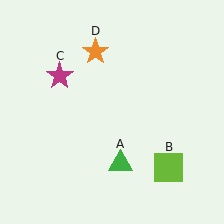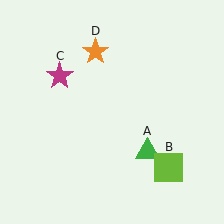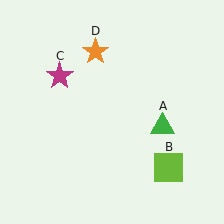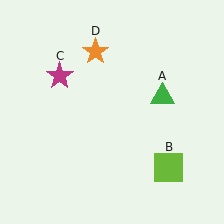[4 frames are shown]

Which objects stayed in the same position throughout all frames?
Lime square (object B) and magenta star (object C) and orange star (object D) remained stationary.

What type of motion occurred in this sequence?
The green triangle (object A) rotated counterclockwise around the center of the scene.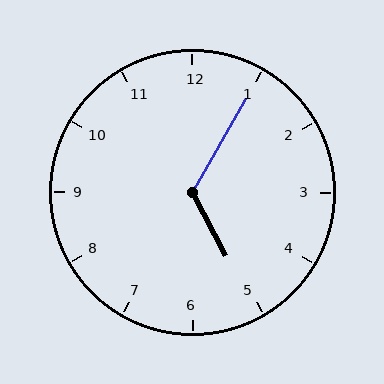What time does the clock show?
5:05.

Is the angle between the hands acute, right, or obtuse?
It is obtuse.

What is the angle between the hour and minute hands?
Approximately 122 degrees.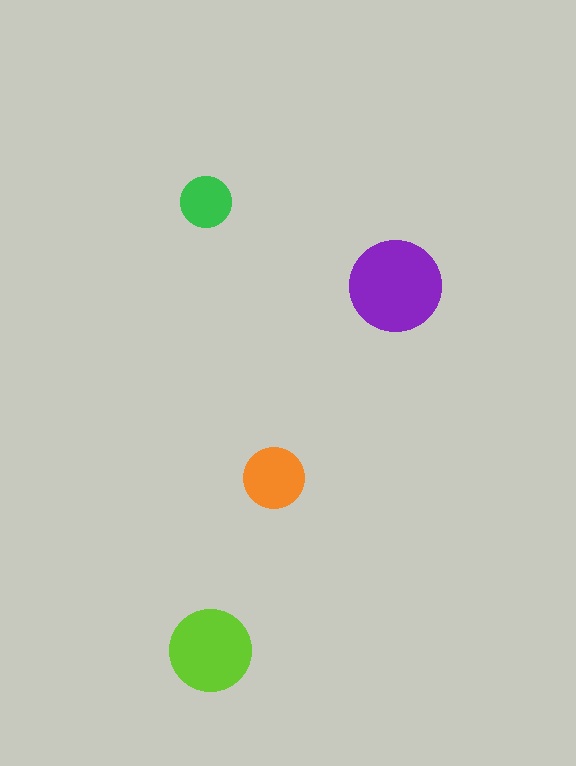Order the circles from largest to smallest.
the purple one, the lime one, the orange one, the green one.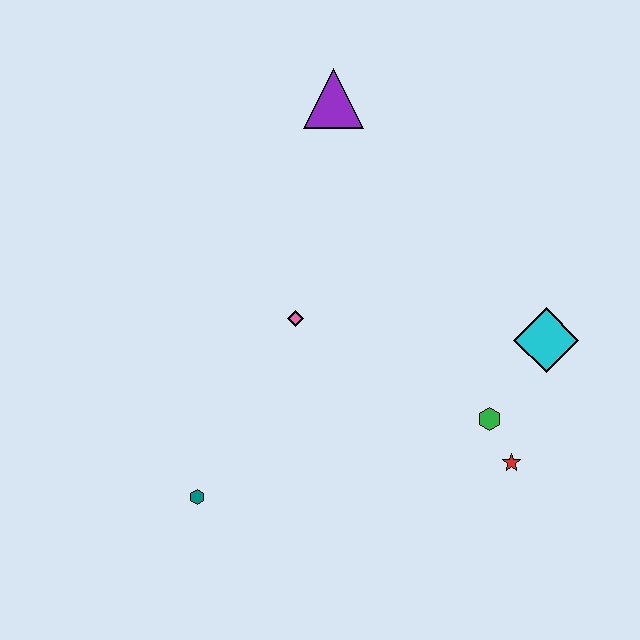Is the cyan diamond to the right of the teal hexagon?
Yes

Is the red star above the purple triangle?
No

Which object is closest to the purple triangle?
The pink diamond is closest to the purple triangle.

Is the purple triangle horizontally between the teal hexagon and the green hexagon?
Yes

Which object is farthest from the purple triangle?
The teal hexagon is farthest from the purple triangle.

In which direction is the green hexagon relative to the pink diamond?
The green hexagon is to the right of the pink diamond.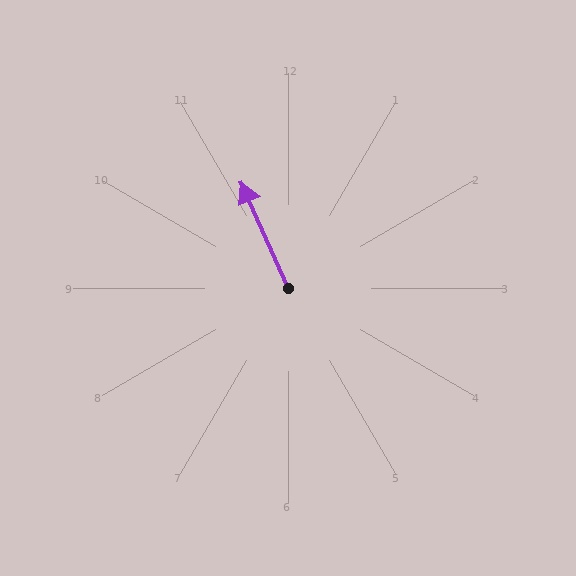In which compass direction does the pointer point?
Northwest.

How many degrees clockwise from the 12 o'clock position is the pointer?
Approximately 336 degrees.